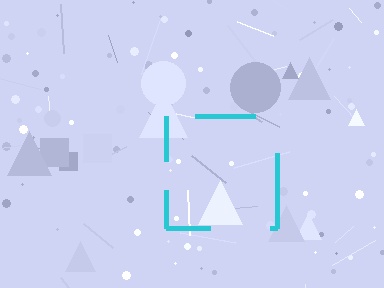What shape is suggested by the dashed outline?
The dashed outline suggests a square.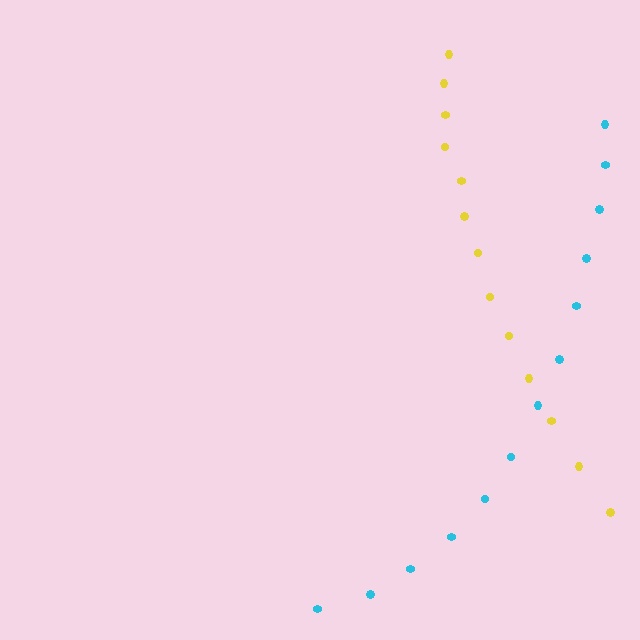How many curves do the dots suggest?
There are 2 distinct paths.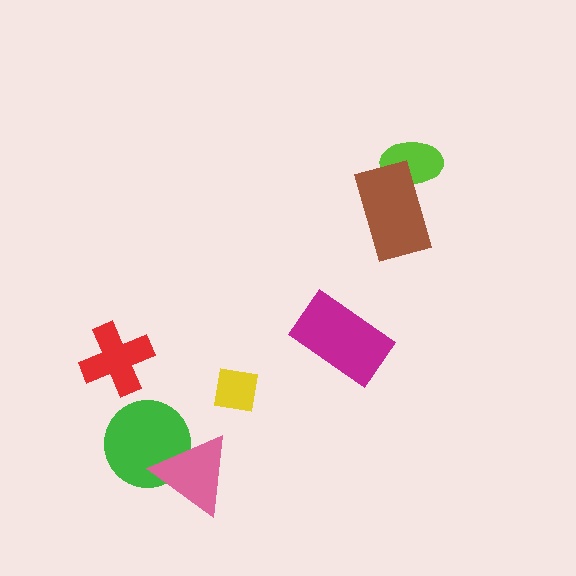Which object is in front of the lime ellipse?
The brown rectangle is in front of the lime ellipse.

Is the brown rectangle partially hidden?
No, no other shape covers it.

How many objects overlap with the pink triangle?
1 object overlaps with the pink triangle.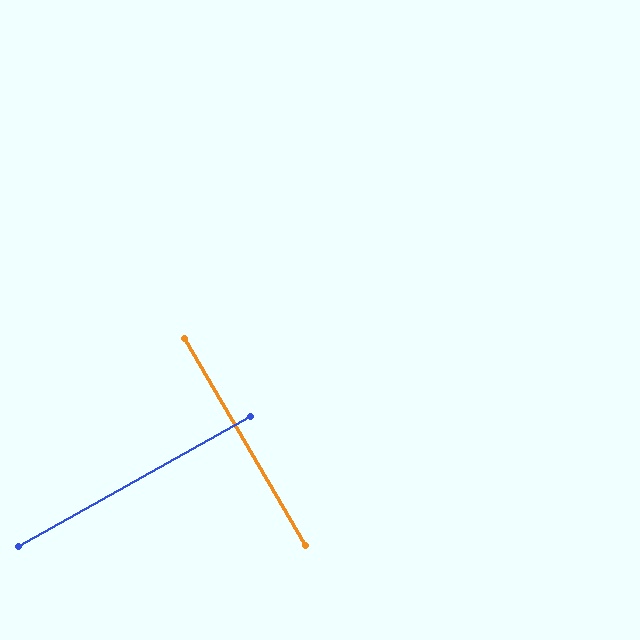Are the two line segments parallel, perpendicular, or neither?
Perpendicular — they meet at approximately 89°.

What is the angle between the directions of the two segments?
Approximately 89 degrees.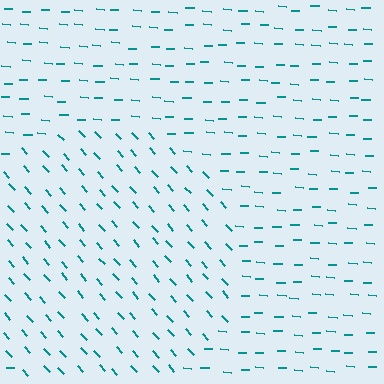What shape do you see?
I see a circle.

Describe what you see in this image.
The image is filled with small teal line segments. A circle region in the image has lines oriented differently from the surrounding lines, creating a visible texture boundary.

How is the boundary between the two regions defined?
The boundary is defined purely by a change in line orientation (approximately 45 degrees difference). All lines are the same color and thickness.